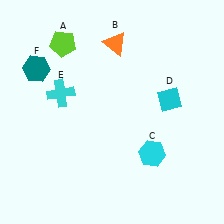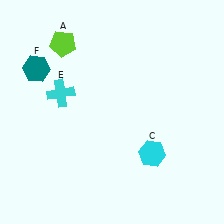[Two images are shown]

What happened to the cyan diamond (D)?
The cyan diamond (D) was removed in Image 2. It was in the top-right area of Image 1.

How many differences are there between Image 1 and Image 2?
There are 2 differences between the two images.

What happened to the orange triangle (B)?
The orange triangle (B) was removed in Image 2. It was in the top-right area of Image 1.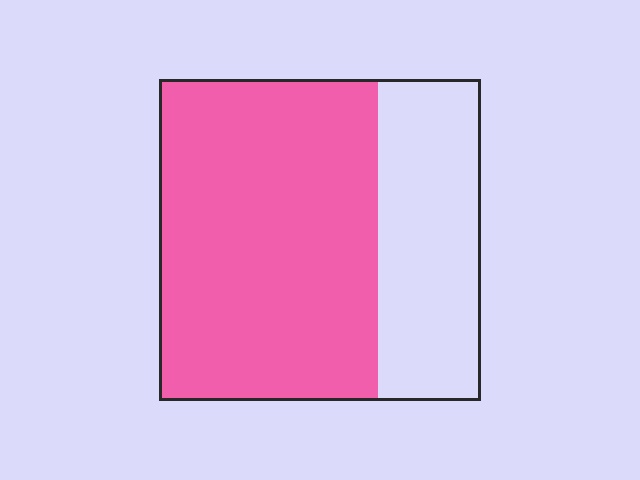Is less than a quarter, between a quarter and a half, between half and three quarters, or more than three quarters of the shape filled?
Between half and three quarters.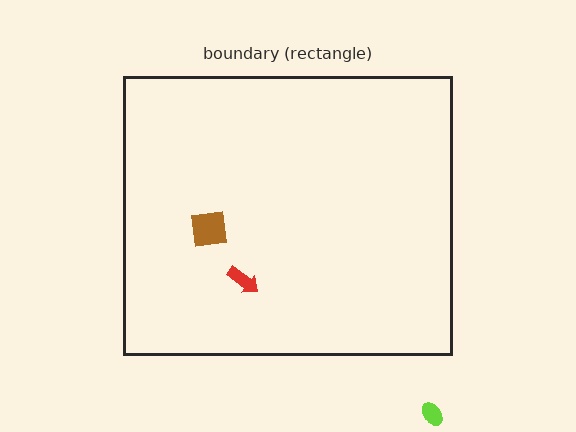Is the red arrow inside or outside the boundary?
Inside.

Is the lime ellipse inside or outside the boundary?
Outside.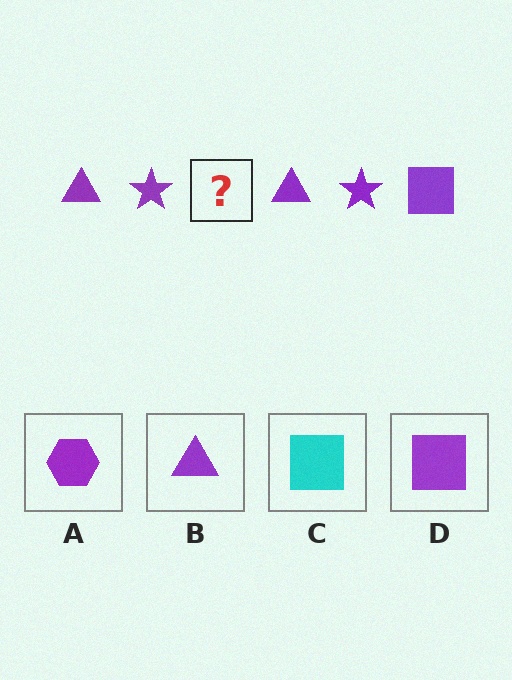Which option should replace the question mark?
Option D.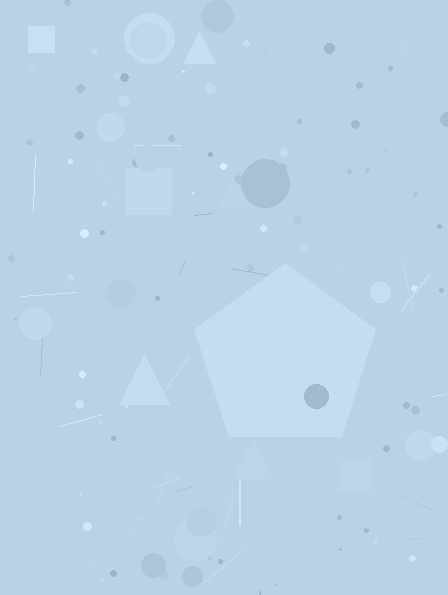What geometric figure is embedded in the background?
A pentagon is embedded in the background.